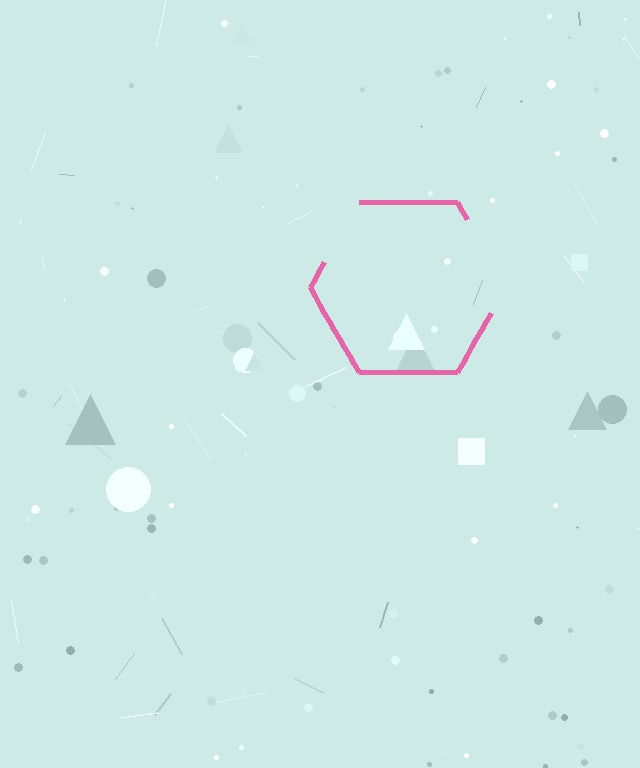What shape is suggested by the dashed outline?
The dashed outline suggests a hexagon.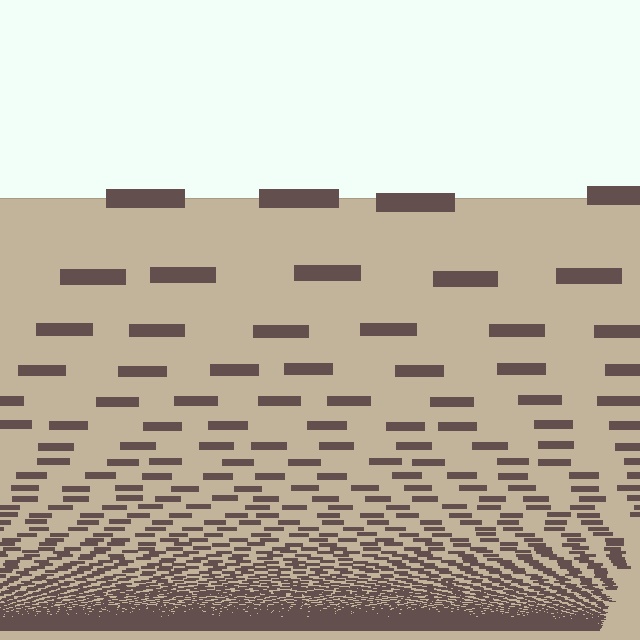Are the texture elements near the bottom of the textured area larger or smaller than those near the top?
Smaller. The gradient is inverted — elements near the bottom are smaller and denser.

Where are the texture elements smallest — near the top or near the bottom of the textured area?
Near the bottom.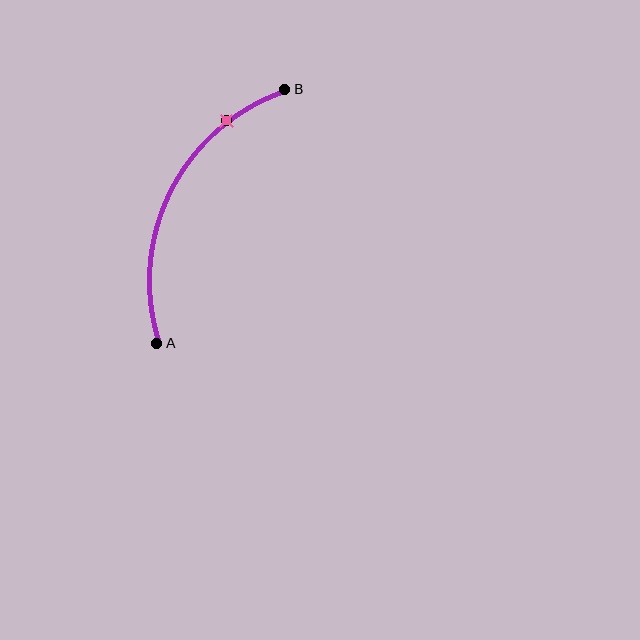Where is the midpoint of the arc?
The arc midpoint is the point on the curve farthest from the straight line joining A and B. It sits to the left of that line.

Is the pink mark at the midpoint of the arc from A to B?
No. The pink mark lies on the arc but is closer to endpoint B. The arc midpoint would be at the point on the curve equidistant along the arc from both A and B.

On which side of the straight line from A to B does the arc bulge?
The arc bulges to the left of the straight line connecting A and B.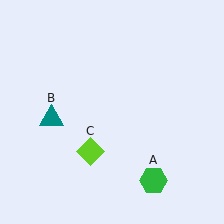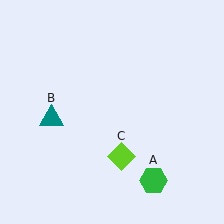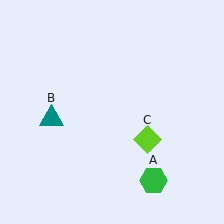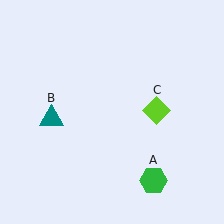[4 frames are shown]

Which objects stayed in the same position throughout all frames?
Green hexagon (object A) and teal triangle (object B) remained stationary.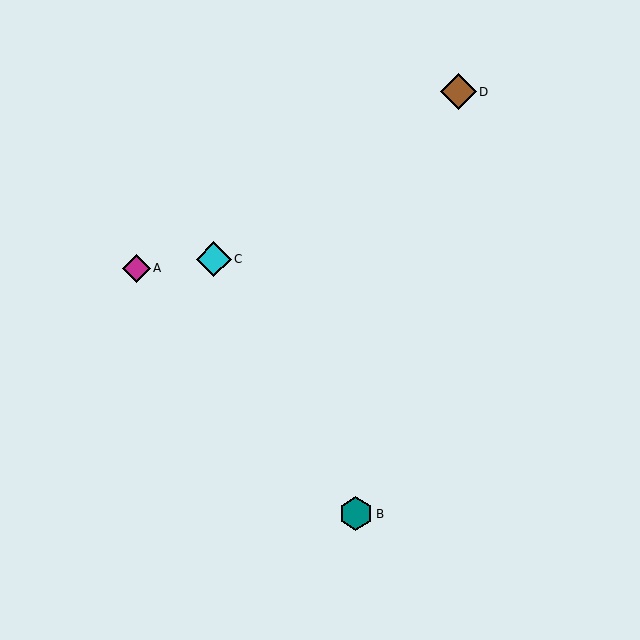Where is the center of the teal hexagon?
The center of the teal hexagon is at (356, 514).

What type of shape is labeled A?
Shape A is a magenta diamond.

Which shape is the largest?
The brown diamond (labeled D) is the largest.